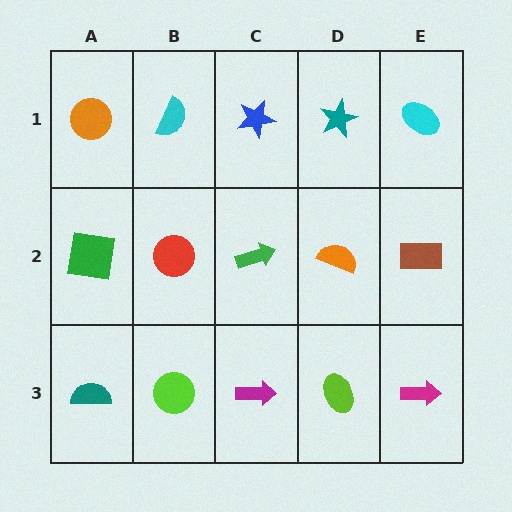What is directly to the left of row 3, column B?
A teal semicircle.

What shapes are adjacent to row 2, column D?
A teal star (row 1, column D), a lime ellipse (row 3, column D), a green arrow (row 2, column C), a brown rectangle (row 2, column E).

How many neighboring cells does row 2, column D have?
4.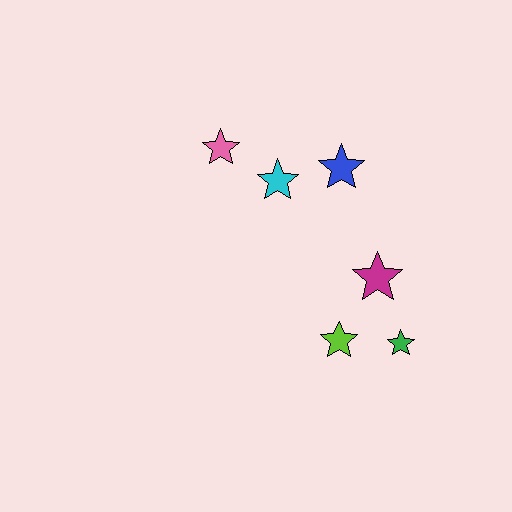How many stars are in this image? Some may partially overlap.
There are 6 stars.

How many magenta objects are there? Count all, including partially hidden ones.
There is 1 magenta object.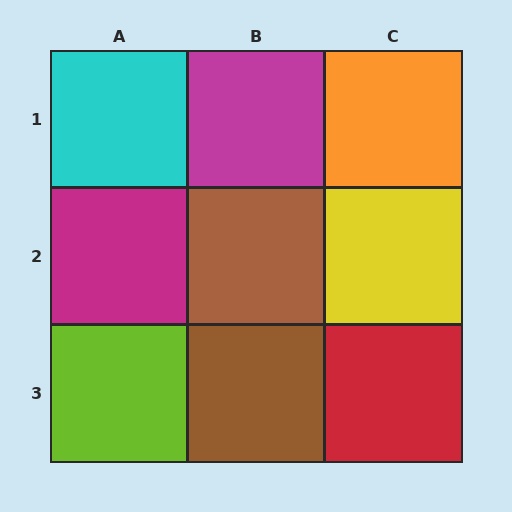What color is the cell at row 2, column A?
Magenta.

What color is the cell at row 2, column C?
Yellow.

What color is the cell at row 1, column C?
Orange.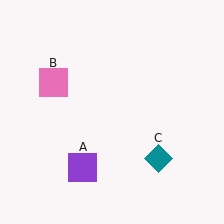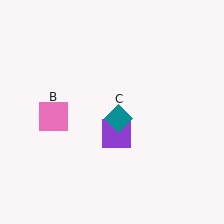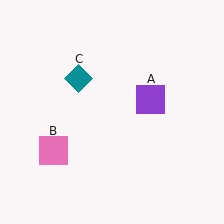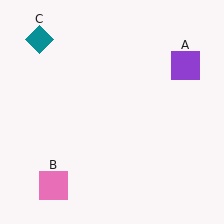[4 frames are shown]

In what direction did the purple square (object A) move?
The purple square (object A) moved up and to the right.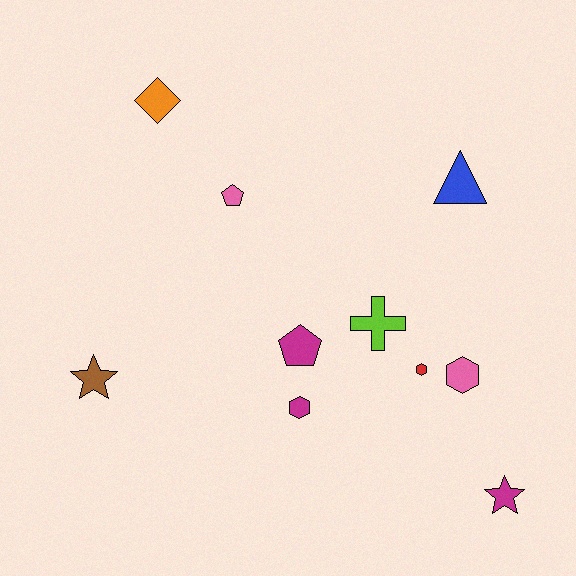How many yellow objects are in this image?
There are no yellow objects.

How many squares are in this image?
There are no squares.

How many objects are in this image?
There are 10 objects.